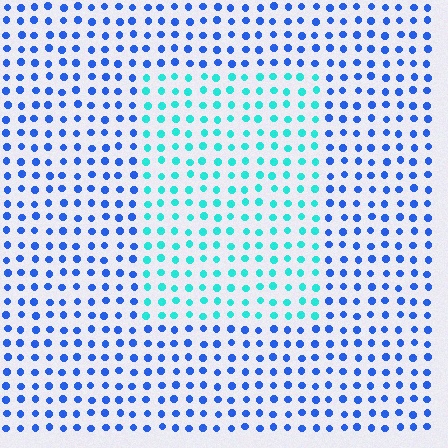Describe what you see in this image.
The image is filled with small blue elements in a uniform arrangement. A rectangle-shaped region is visible where the elements are tinted to a slightly different hue, forming a subtle color boundary.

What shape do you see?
I see a rectangle.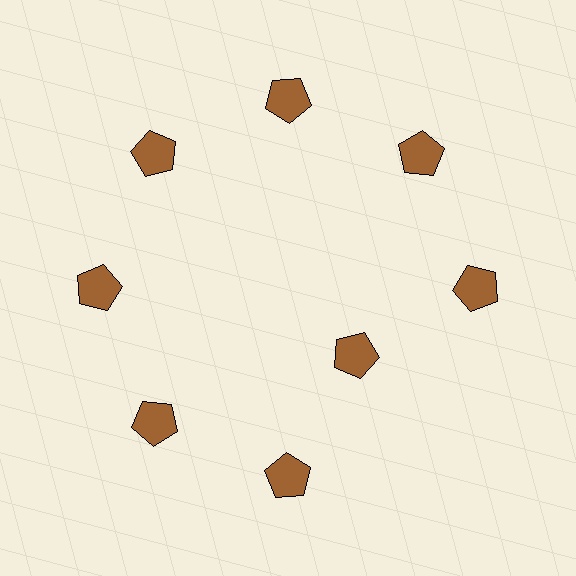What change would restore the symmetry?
The symmetry would be restored by moving it outward, back onto the ring so that all 8 pentagons sit at equal angles and equal distance from the center.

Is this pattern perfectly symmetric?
No. The 8 brown pentagons are arranged in a ring, but one element near the 4 o'clock position is pulled inward toward the center, breaking the 8-fold rotational symmetry.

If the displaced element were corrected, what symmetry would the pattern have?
It would have 8-fold rotational symmetry — the pattern would map onto itself every 45 degrees.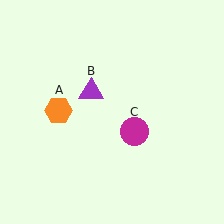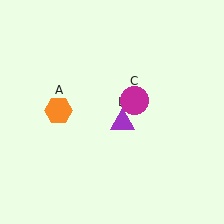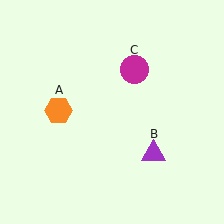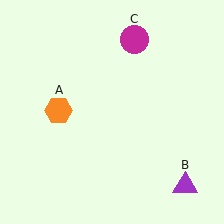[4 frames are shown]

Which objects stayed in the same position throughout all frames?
Orange hexagon (object A) remained stationary.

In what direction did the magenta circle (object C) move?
The magenta circle (object C) moved up.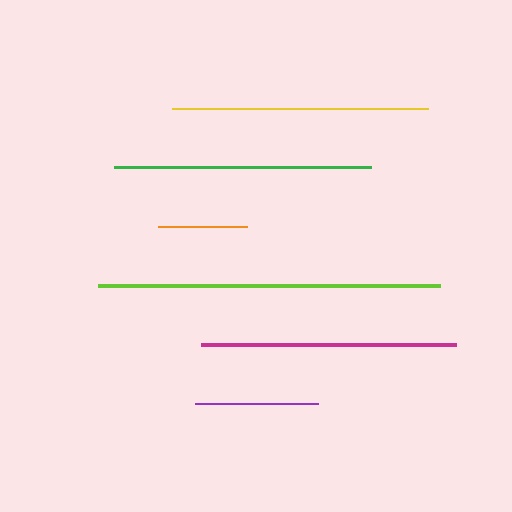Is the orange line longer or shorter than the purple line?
The purple line is longer than the orange line.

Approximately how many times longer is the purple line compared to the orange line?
The purple line is approximately 1.4 times the length of the orange line.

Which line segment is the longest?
The lime line is the longest at approximately 342 pixels.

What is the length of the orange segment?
The orange segment is approximately 89 pixels long.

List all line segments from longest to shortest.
From longest to shortest: lime, green, yellow, magenta, purple, orange.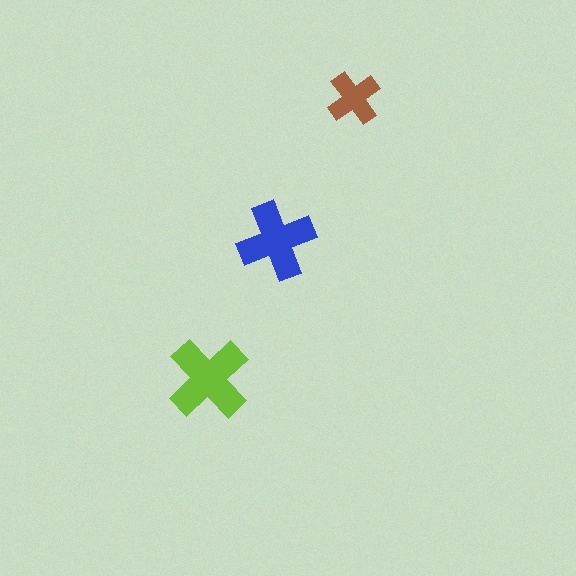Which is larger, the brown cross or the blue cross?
The blue one.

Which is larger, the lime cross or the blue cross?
The lime one.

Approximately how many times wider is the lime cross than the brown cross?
About 1.5 times wider.